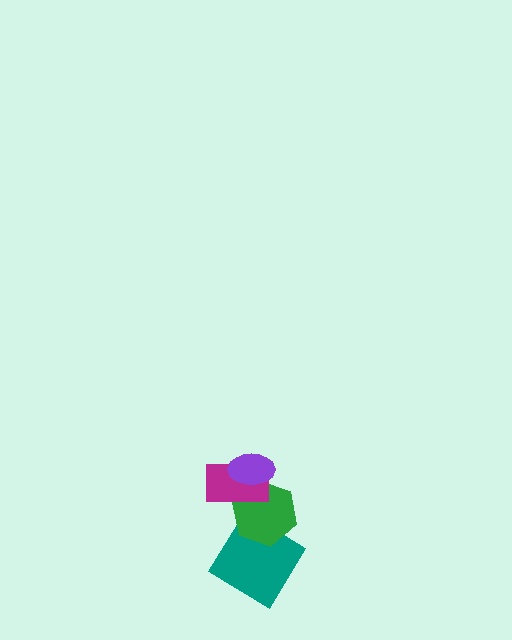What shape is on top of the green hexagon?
The magenta rectangle is on top of the green hexagon.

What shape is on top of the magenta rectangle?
The purple ellipse is on top of the magenta rectangle.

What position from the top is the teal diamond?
The teal diamond is 4th from the top.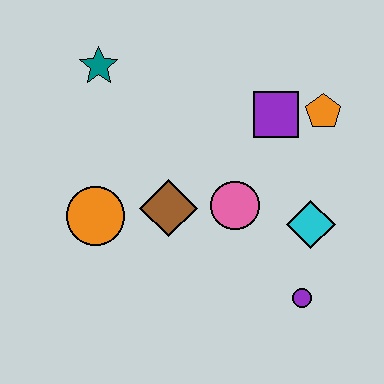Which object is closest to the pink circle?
The brown diamond is closest to the pink circle.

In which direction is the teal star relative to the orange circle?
The teal star is above the orange circle.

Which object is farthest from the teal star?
The purple circle is farthest from the teal star.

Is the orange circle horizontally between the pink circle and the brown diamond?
No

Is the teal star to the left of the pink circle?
Yes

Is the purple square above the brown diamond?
Yes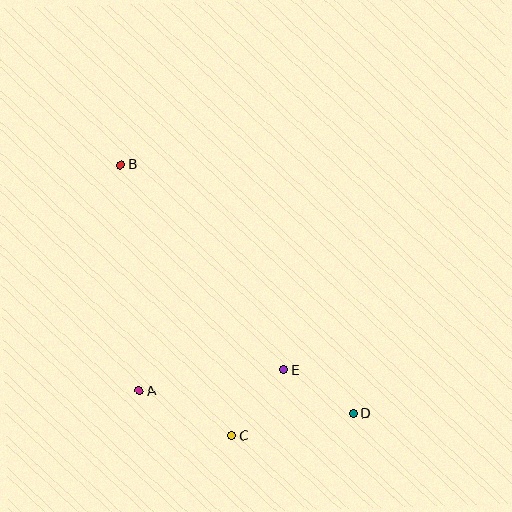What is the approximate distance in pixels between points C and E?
The distance between C and E is approximately 84 pixels.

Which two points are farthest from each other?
Points B and D are farthest from each other.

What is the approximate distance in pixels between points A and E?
The distance between A and E is approximately 146 pixels.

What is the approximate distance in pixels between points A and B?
The distance between A and B is approximately 227 pixels.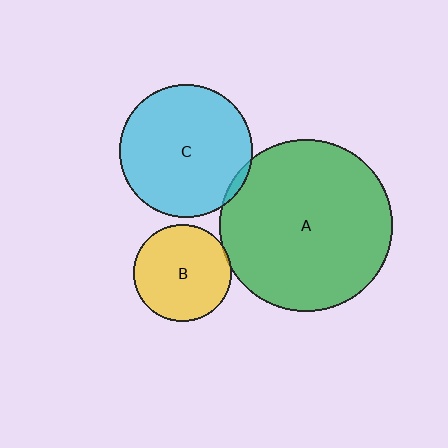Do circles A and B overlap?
Yes.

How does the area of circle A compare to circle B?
Approximately 3.1 times.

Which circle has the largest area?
Circle A (green).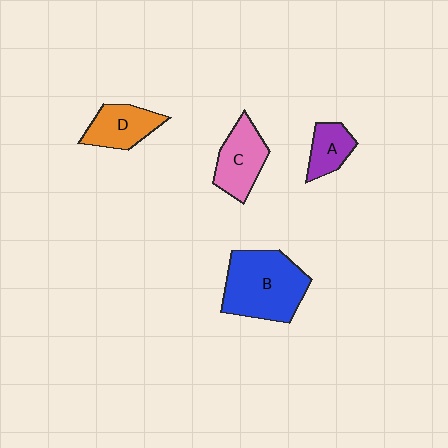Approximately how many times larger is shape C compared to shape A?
Approximately 1.5 times.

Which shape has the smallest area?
Shape A (purple).